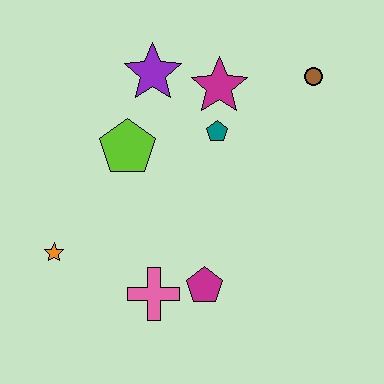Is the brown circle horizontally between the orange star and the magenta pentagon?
No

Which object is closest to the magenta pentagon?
The pink cross is closest to the magenta pentagon.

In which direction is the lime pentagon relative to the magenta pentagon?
The lime pentagon is above the magenta pentagon.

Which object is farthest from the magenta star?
The orange star is farthest from the magenta star.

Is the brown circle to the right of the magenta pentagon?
Yes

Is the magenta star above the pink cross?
Yes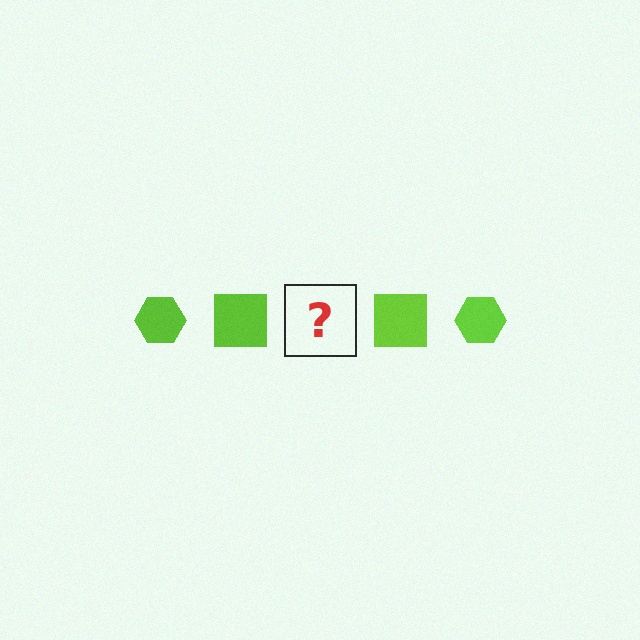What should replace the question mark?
The question mark should be replaced with a lime hexagon.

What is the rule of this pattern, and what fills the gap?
The rule is that the pattern cycles through hexagon, square shapes in lime. The gap should be filled with a lime hexagon.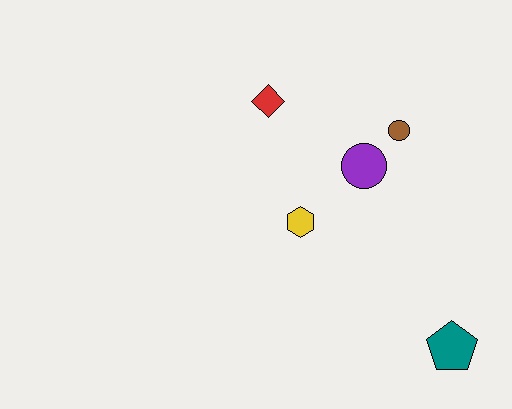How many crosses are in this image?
There are no crosses.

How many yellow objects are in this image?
There is 1 yellow object.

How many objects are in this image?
There are 5 objects.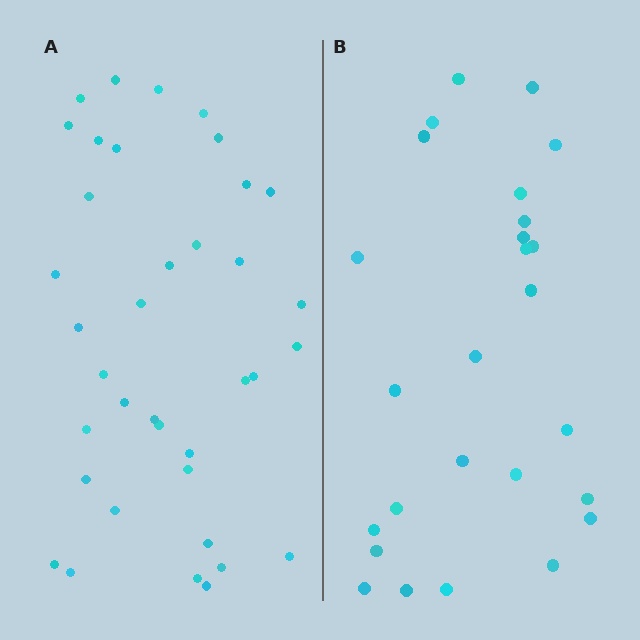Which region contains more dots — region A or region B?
Region A (the left region) has more dots.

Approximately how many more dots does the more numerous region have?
Region A has roughly 12 or so more dots than region B.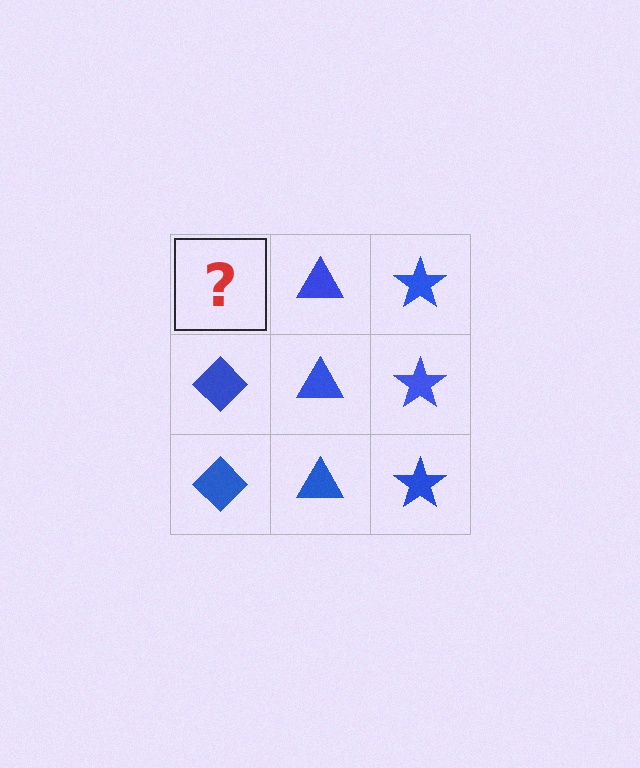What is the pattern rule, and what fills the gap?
The rule is that each column has a consistent shape. The gap should be filled with a blue diamond.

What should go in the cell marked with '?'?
The missing cell should contain a blue diamond.